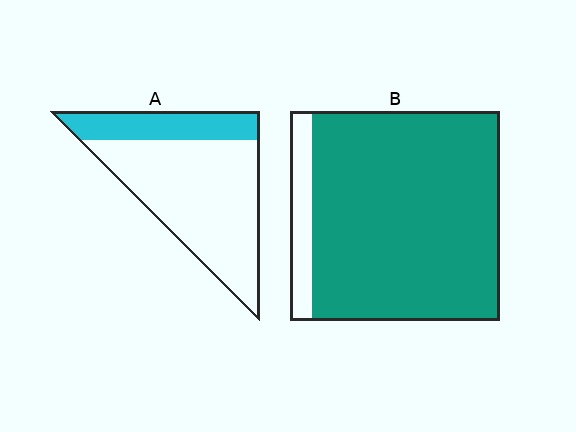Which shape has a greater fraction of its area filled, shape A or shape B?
Shape B.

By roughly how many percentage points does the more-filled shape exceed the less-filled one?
By roughly 65 percentage points (B over A).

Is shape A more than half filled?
No.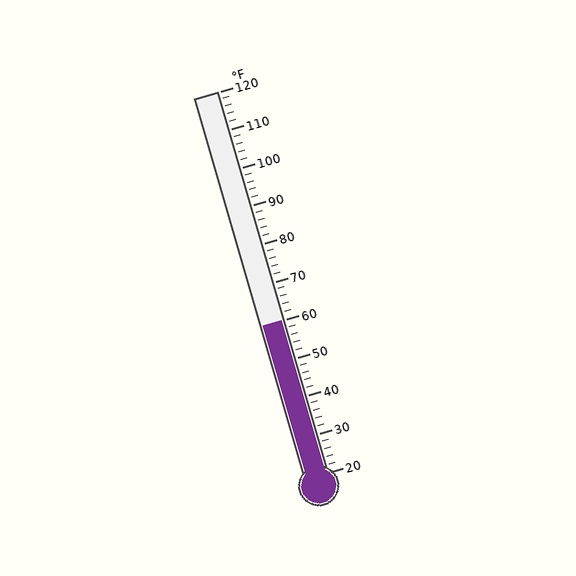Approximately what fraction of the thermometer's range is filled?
The thermometer is filled to approximately 40% of its range.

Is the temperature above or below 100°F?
The temperature is below 100°F.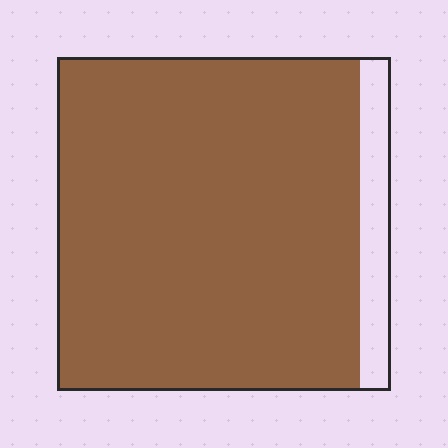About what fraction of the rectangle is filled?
About nine tenths (9/10).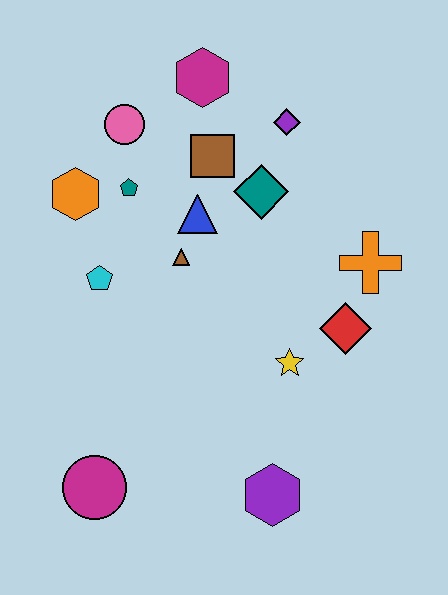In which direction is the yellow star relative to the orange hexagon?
The yellow star is to the right of the orange hexagon.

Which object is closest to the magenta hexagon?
The brown square is closest to the magenta hexagon.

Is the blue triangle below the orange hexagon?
Yes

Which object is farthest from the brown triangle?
The purple hexagon is farthest from the brown triangle.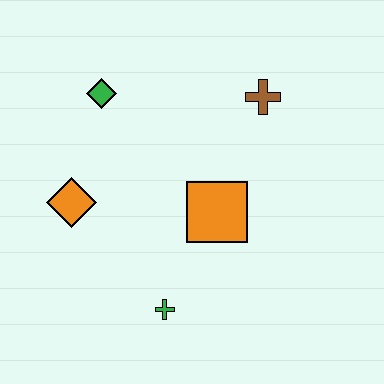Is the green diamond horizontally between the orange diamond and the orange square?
Yes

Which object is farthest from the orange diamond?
The brown cross is farthest from the orange diamond.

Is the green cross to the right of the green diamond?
Yes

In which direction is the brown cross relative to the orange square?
The brown cross is above the orange square.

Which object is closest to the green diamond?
The orange diamond is closest to the green diamond.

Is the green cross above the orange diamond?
No